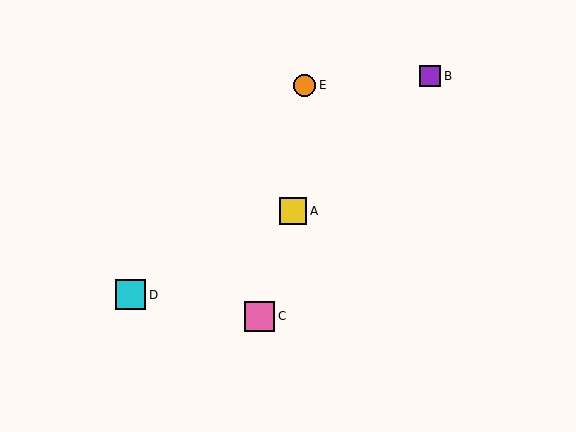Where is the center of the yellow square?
The center of the yellow square is at (293, 211).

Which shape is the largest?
The pink square (labeled C) is the largest.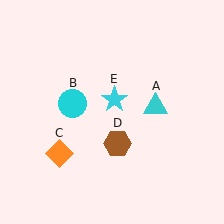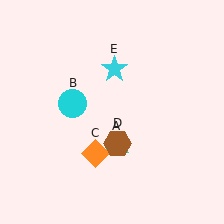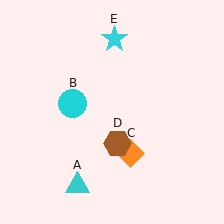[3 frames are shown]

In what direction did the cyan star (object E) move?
The cyan star (object E) moved up.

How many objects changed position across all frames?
3 objects changed position: cyan triangle (object A), orange diamond (object C), cyan star (object E).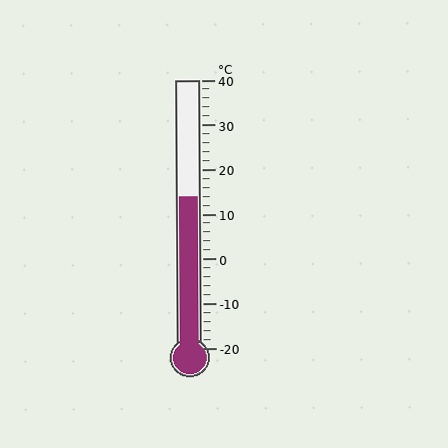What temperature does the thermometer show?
The thermometer shows approximately 14°C.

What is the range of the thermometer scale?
The thermometer scale ranges from -20°C to 40°C.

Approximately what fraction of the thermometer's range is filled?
The thermometer is filled to approximately 55% of its range.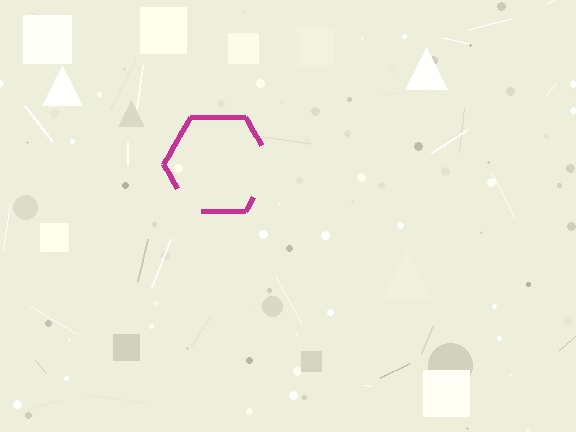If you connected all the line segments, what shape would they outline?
They would outline a hexagon.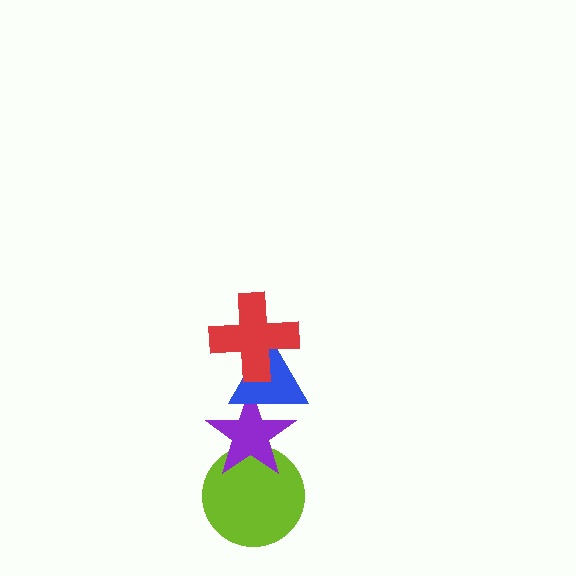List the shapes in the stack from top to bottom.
From top to bottom: the red cross, the blue triangle, the purple star, the lime circle.